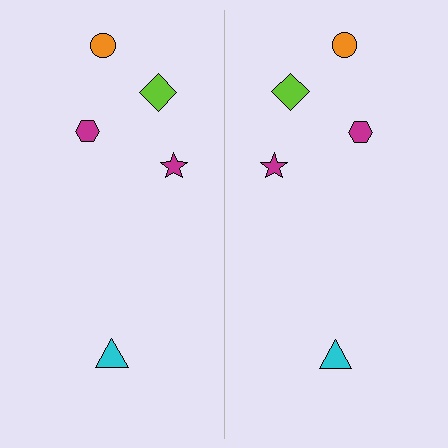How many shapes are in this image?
There are 10 shapes in this image.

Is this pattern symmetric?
Yes, this pattern has bilateral (reflection) symmetry.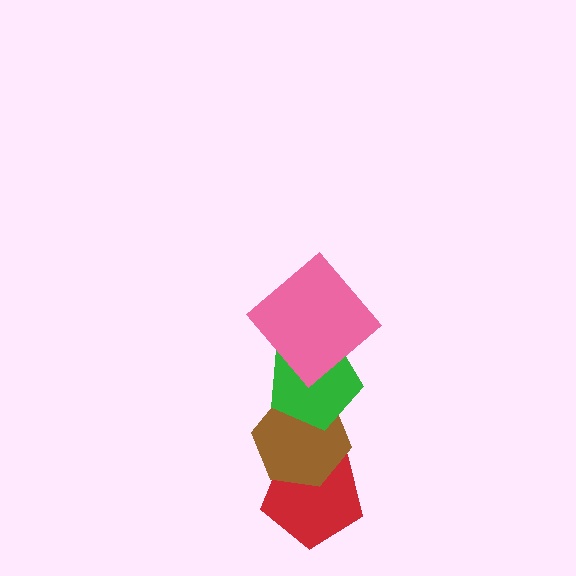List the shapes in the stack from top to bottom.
From top to bottom: the pink diamond, the green pentagon, the brown hexagon, the red pentagon.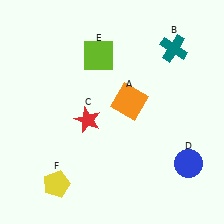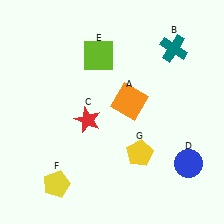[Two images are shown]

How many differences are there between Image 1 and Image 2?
There is 1 difference between the two images.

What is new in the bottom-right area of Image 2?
A yellow pentagon (G) was added in the bottom-right area of Image 2.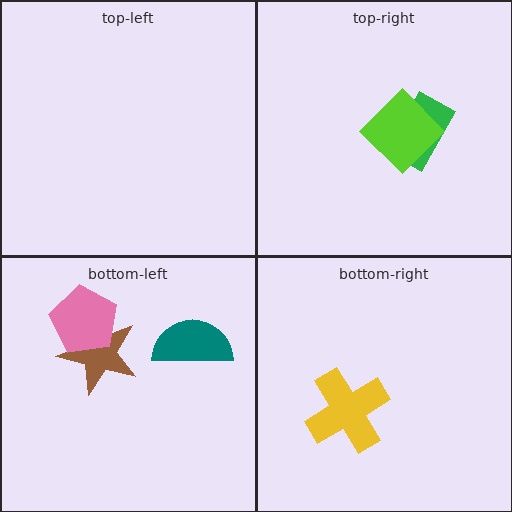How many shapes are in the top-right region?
2.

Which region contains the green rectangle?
The top-right region.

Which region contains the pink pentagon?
The bottom-left region.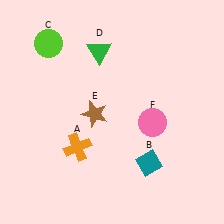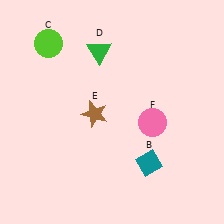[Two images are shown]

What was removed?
The orange cross (A) was removed in Image 2.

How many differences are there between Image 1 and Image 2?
There is 1 difference between the two images.